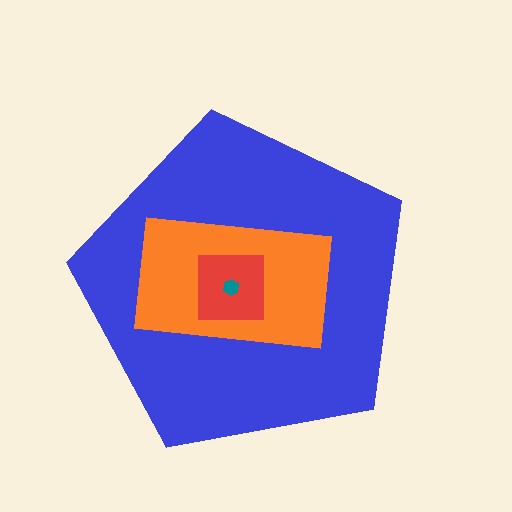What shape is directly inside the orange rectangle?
The red square.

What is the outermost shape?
The blue pentagon.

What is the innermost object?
The teal hexagon.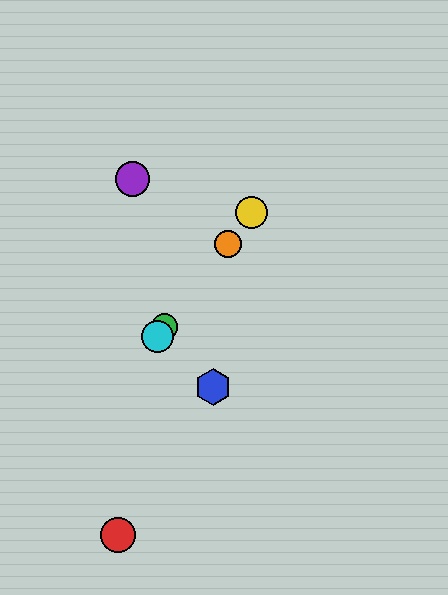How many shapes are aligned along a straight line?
4 shapes (the green circle, the yellow circle, the orange circle, the cyan circle) are aligned along a straight line.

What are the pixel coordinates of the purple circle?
The purple circle is at (132, 179).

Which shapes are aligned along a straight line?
The green circle, the yellow circle, the orange circle, the cyan circle are aligned along a straight line.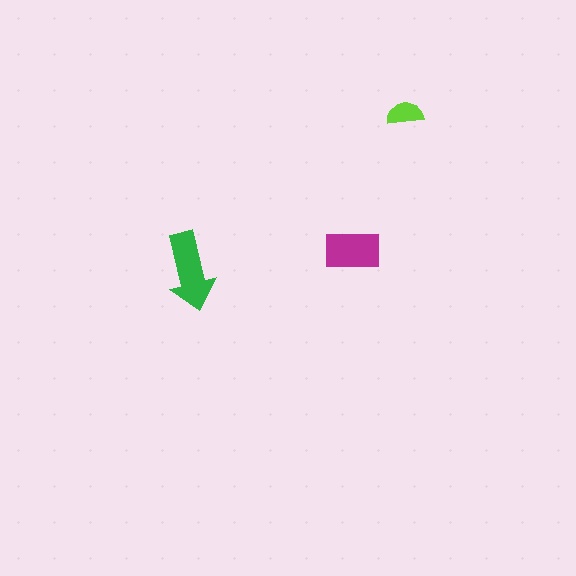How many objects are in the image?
There are 3 objects in the image.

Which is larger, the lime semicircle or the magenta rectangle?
The magenta rectangle.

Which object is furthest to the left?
The green arrow is leftmost.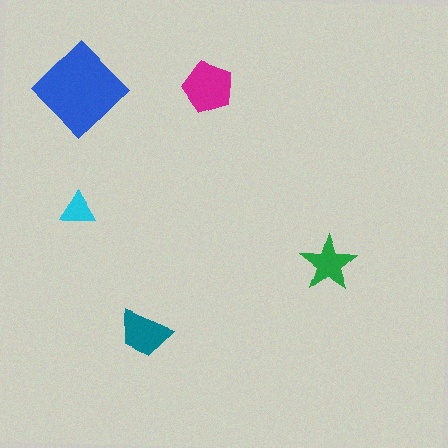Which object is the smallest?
The cyan triangle.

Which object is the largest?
The blue diamond.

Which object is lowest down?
The teal trapezoid is bottommost.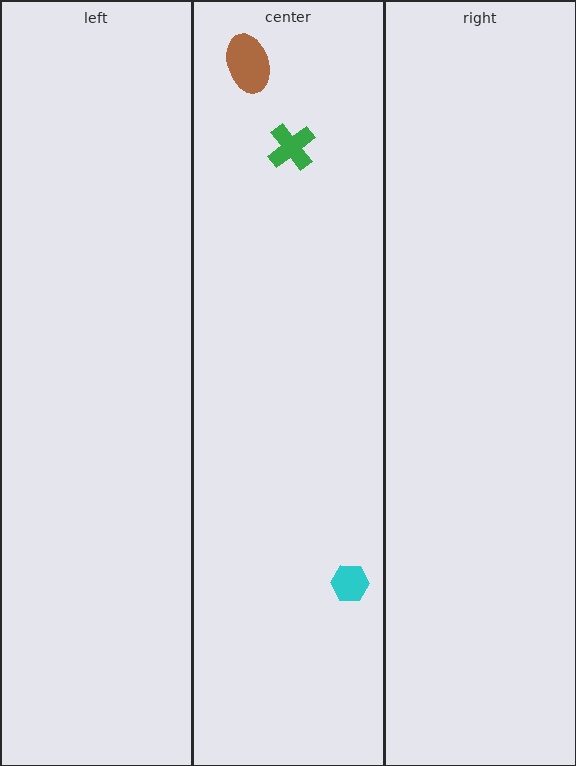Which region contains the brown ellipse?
The center region.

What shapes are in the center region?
The cyan hexagon, the green cross, the brown ellipse.